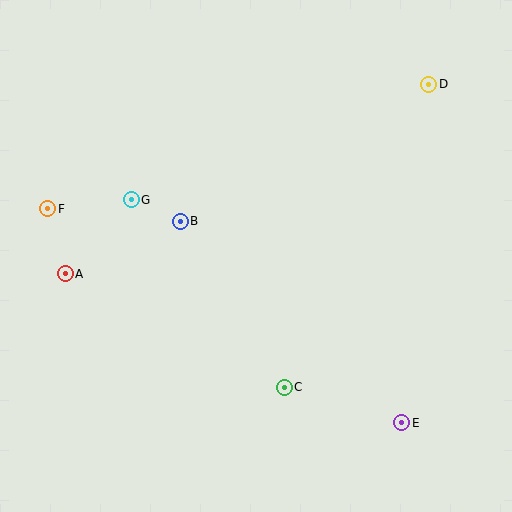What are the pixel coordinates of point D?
Point D is at (429, 84).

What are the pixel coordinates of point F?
Point F is at (48, 209).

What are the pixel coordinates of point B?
Point B is at (180, 221).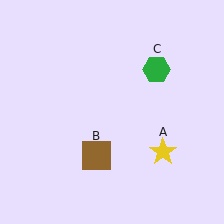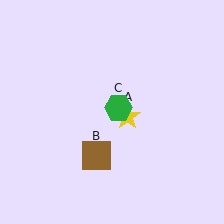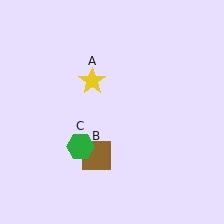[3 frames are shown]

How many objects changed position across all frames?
2 objects changed position: yellow star (object A), green hexagon (object C).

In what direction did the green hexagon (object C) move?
The green hexagon (object C) moved down and to the left.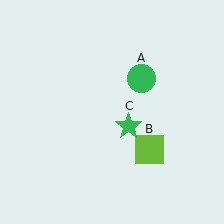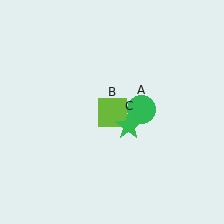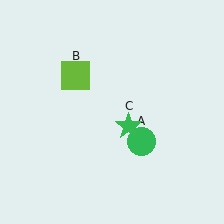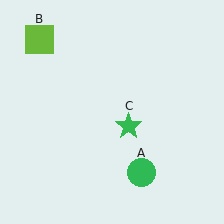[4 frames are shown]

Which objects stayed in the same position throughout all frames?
Green star (object C) remained stationary.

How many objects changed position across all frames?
2 objects changed position: green circle (object A), lime square (object B).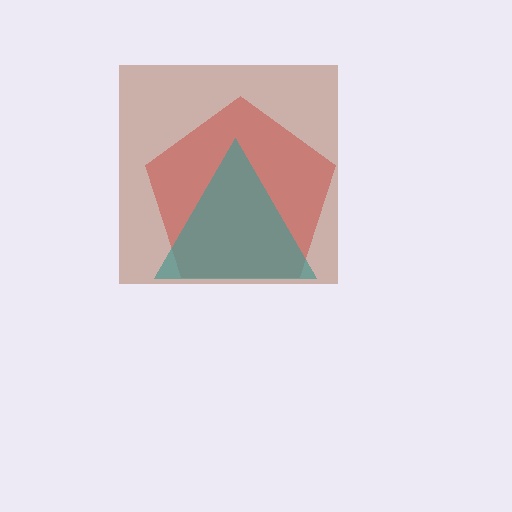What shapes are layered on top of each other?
The layered shapes are: a red pentagon, a cyan triangle, a brown square.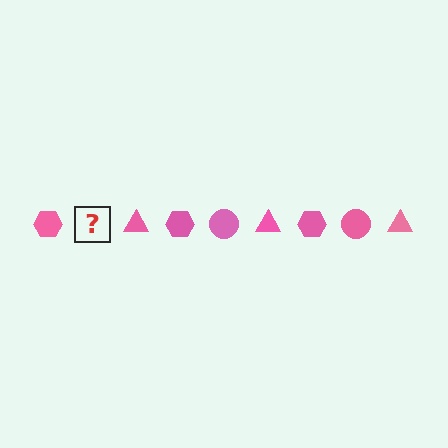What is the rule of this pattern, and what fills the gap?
The rule is that the pattern cycles through hexagon, circle, triangle shapes in pink. The gap should be filled with a pink circle.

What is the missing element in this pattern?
The missing element is a pink circle.